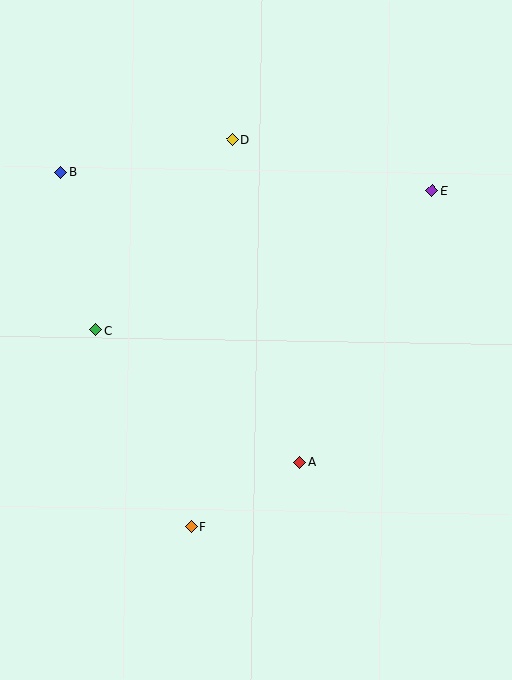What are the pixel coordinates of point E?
Point E is at (432, 191).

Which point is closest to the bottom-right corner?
Point A is closest to the bottom-right corner.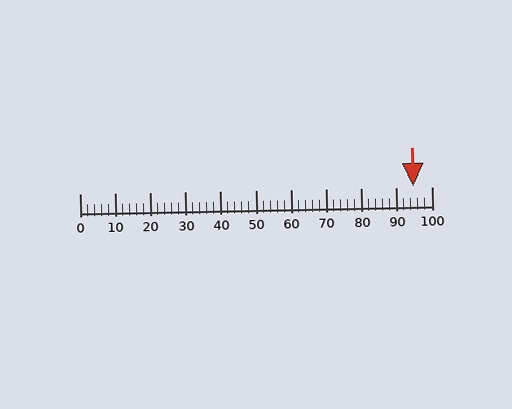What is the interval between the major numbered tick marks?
The major tick marks are spaced 10 units apart.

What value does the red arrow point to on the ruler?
The red arrow points to approximately 95.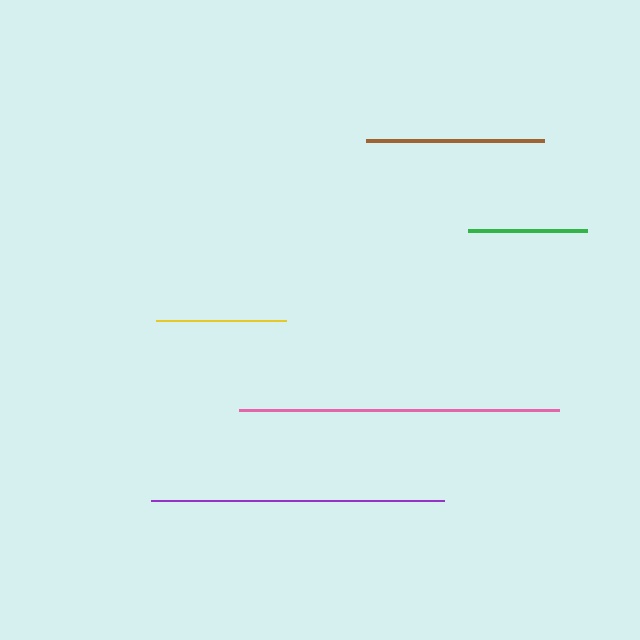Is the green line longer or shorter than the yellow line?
The yellow line is longer than the green line.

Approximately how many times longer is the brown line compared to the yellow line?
The brown line is approximately 1.4 times the length of the yellow line.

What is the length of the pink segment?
The pink segment is approximately 320 pixels long.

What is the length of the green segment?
The green segment is approximately 119 pixels long.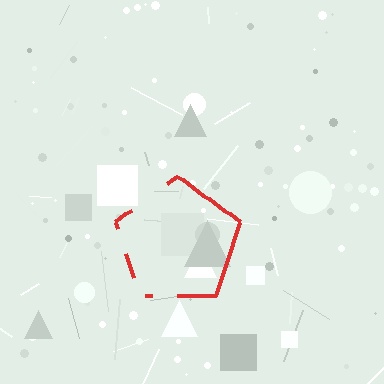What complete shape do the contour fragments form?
The contour fragments form a pentagon.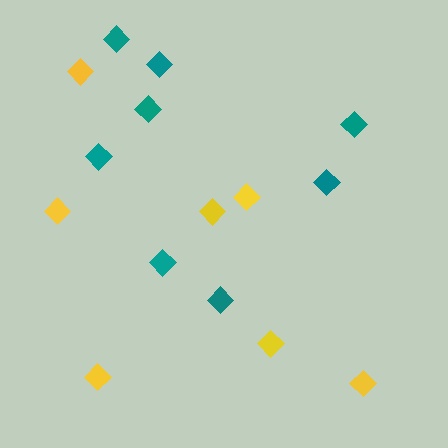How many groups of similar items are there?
There are 2 groups: one group of yellow diamonds (7) and one group of teal diamonds (8).